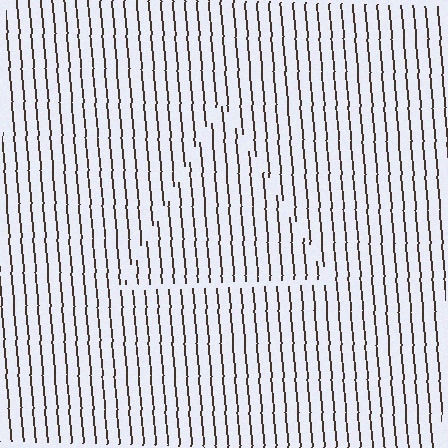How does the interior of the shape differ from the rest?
The interior of the shape contains the same grating, shifted by half a period — the contour is defined by the phase discontinuity where line-ends from the inner and outer gratings abut.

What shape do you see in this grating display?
An illusory triangle. The interior of the shape contains the same grating, shifted by half a period — the contour is defined by the phase discontinuity where line-ends from the inner and outer gratings abut.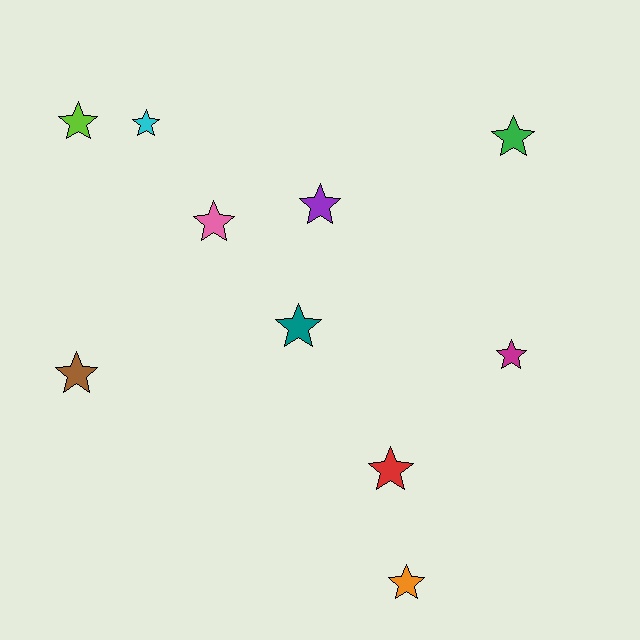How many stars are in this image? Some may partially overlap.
There are 10 stars.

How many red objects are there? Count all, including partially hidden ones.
There is 1 red object.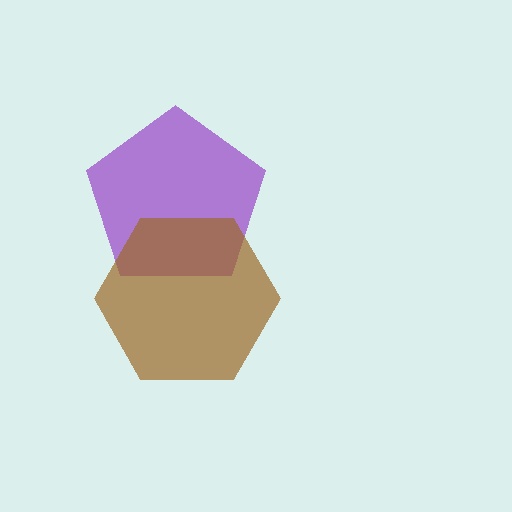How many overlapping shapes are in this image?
There are 2 overlapping shapes in the image.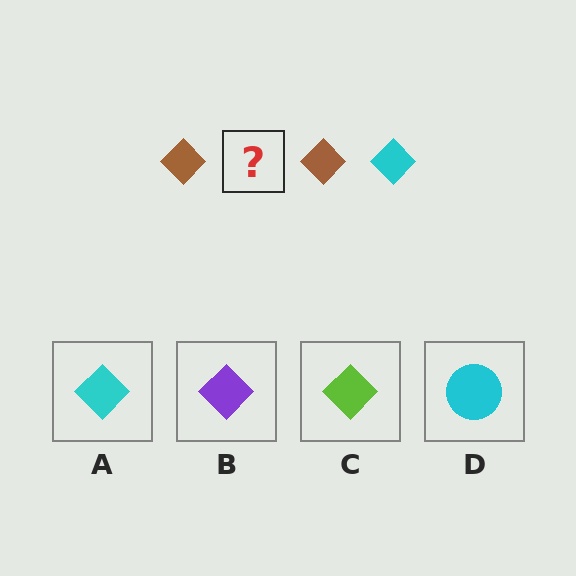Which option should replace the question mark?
Option A.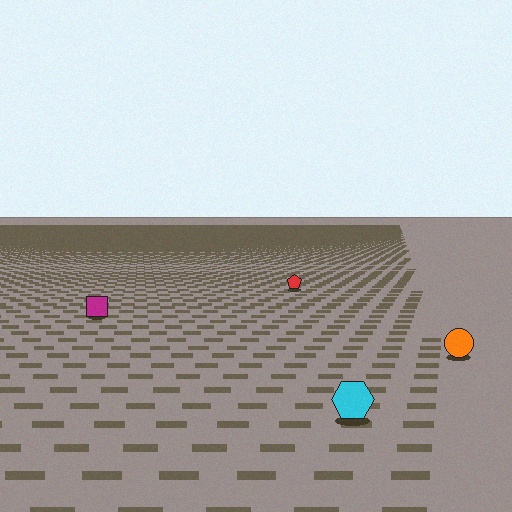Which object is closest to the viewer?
The cyan hexagon is closest. The texture marks near it are larger and more spread out.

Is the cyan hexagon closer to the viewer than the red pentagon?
Yes. The cyan hexagon is closer — you can tell from the texture gradient: the ground texture is coarser near it.